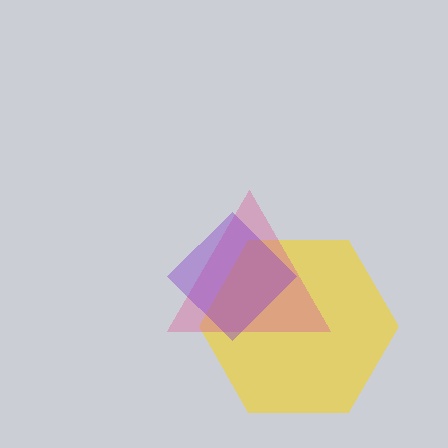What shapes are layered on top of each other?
The layered shapes are: a yellow hexagon, a pink triangle, a purple diamond.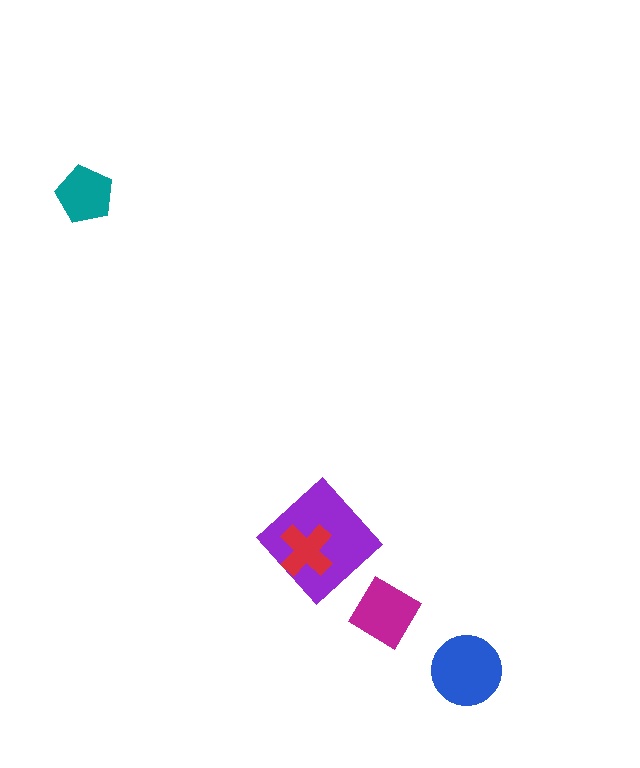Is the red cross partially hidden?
No, no other shape covers it.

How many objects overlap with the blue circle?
0 objects overlap with the blue circle.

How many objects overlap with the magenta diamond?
0 objects overlap with the magenta diamond.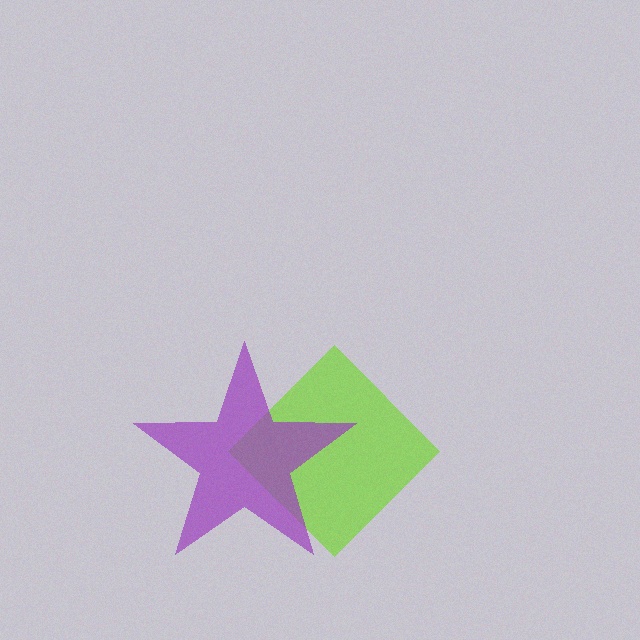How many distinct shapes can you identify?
There are 2 distinct shapes: a lime diamond, a purple star.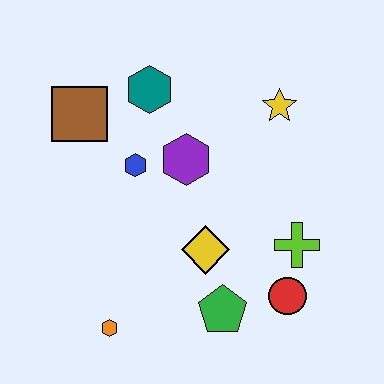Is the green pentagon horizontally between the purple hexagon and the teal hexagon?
No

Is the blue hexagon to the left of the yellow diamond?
Yes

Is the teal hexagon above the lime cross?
Yes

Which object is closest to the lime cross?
The red circle is closest to the lime cross.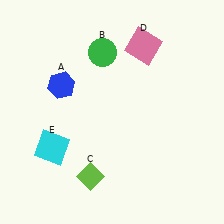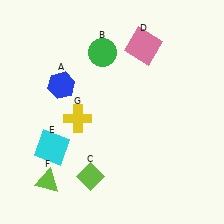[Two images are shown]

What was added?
A lime triangle (F), a yellow cross (G) were added in Image 2.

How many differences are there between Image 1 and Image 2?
There are 2 differences between the two images.